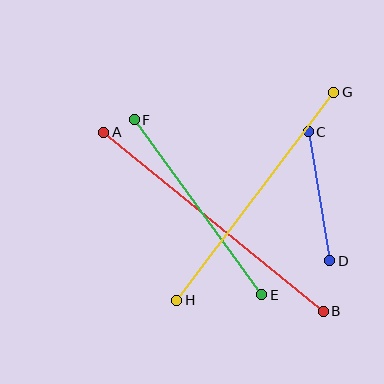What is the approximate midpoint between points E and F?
The midpoint is at approximately (198, 207) pixels.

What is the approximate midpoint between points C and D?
The midpoint is at approximately (319, 196) pixels.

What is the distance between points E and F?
The distance is approximately 217 pixels.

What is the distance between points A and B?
The distance is approximately 283 pixels.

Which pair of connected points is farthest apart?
Points A and B are farthest apart.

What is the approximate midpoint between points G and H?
The midpoint is at approximately (255, 196) pixels.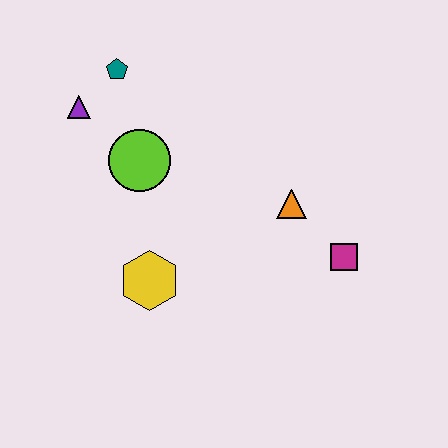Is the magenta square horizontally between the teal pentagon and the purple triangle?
No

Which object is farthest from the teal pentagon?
The magenta square is farthest from the teal pentagon.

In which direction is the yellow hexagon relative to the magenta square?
The yellow hexagon is to the left of the magenta square.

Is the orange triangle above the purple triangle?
No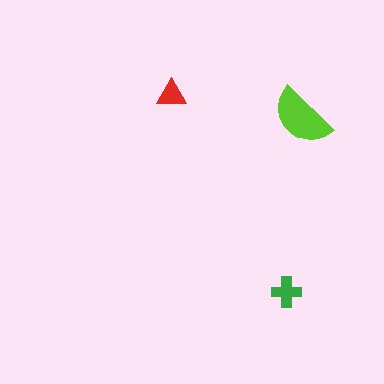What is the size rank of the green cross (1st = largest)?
2nd.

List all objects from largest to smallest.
The lime semicircle, the green cross, the red triangle.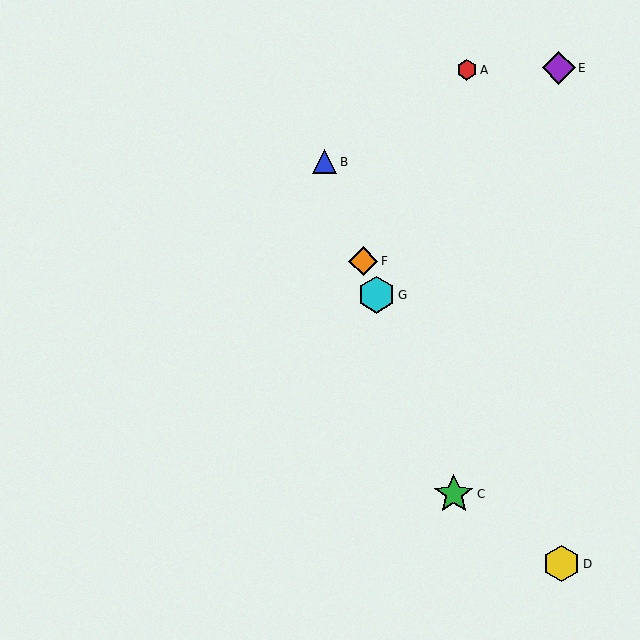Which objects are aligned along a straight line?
Objects B, C, F, G are aligned along a straight line.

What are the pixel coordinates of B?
Object B is at (325, 162).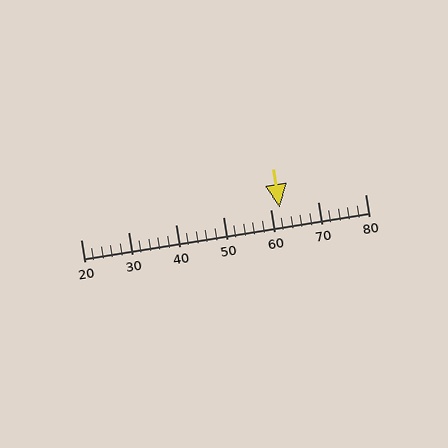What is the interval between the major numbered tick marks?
The major tick marks are spaced 10 units apart.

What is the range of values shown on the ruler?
The ruler shows values from 20 to 80.